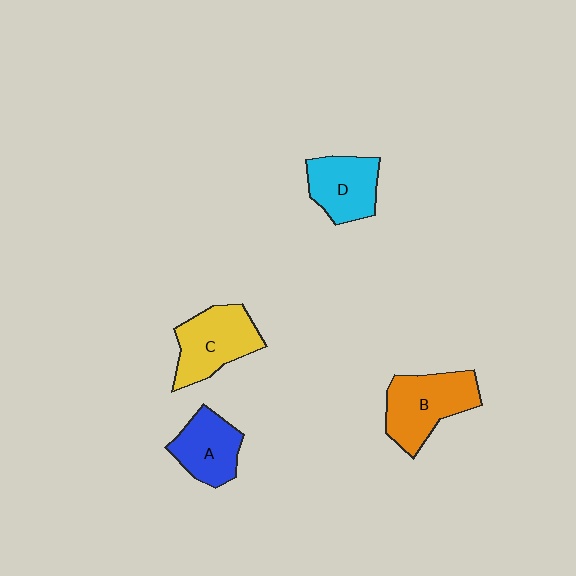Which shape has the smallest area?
Shape A (blue).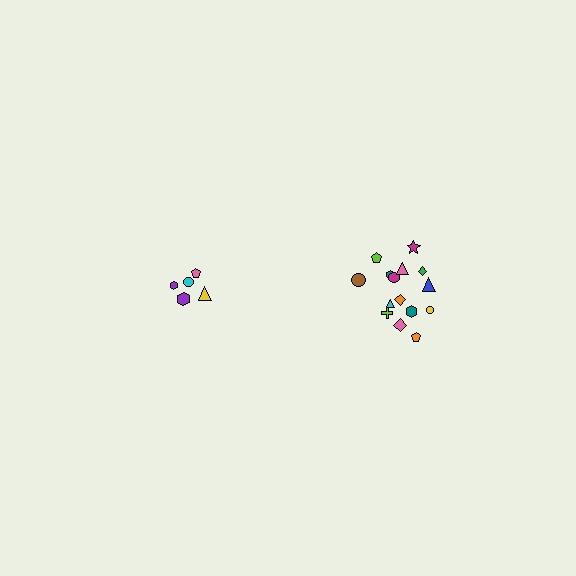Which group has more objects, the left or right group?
The right group.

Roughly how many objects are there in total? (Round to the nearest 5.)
Roughly 20 objects in total.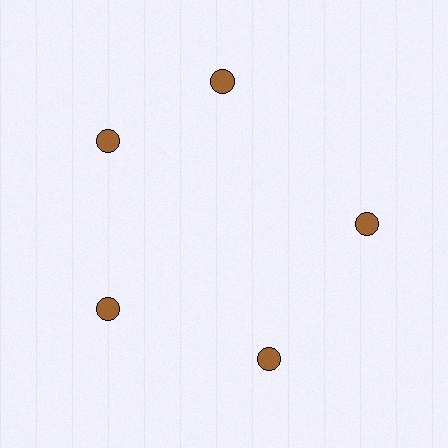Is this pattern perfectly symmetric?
No. The 5 brown circles are arranged in a ring, but one element near the 1 o'clock position is rotated out of alignment along the ring, breaking the 5-fold rotational symmetry.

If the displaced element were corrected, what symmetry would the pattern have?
It would have 5-fold rotational symmetry — the pattern would map onto itself every 72 degrees.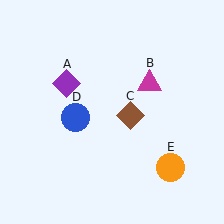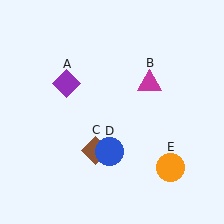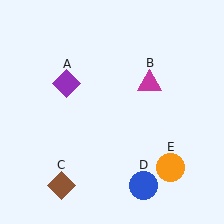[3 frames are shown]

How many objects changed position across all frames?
2 objects changed position: brown diamond (object C), blue circle (object D).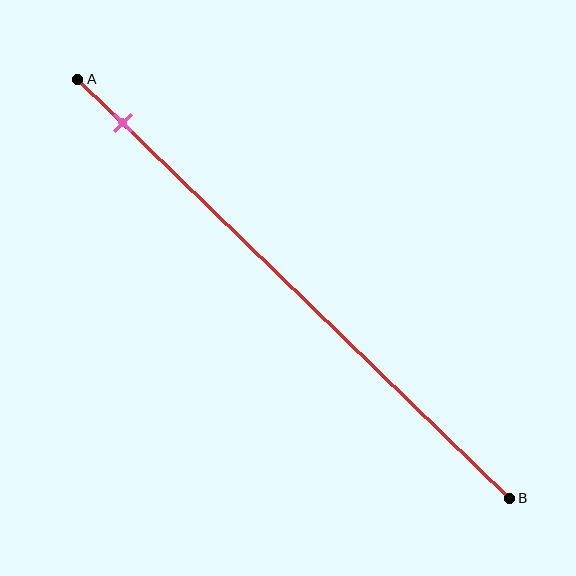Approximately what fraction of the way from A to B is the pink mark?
The pink mark is approximately 10% of the way from A to B.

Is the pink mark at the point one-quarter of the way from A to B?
No, the mark is at about 10% from A, not at the 25% one-quarter point.